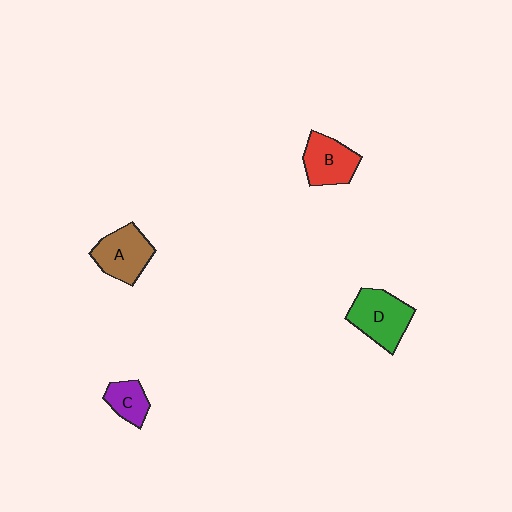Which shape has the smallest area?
Shape C (purple).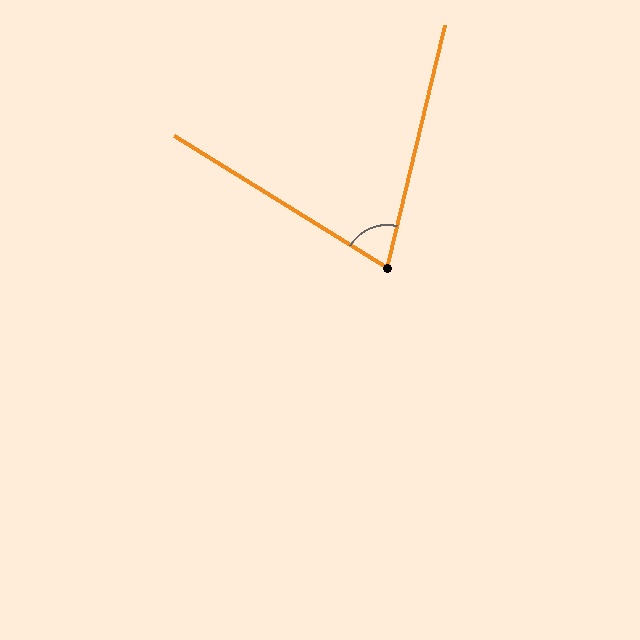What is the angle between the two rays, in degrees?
Approximately 72 degrees.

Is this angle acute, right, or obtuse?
It is acute.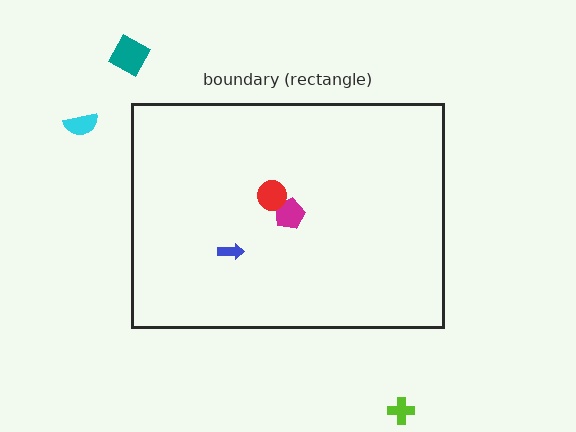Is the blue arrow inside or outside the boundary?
Inside.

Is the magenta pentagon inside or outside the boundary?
Inside.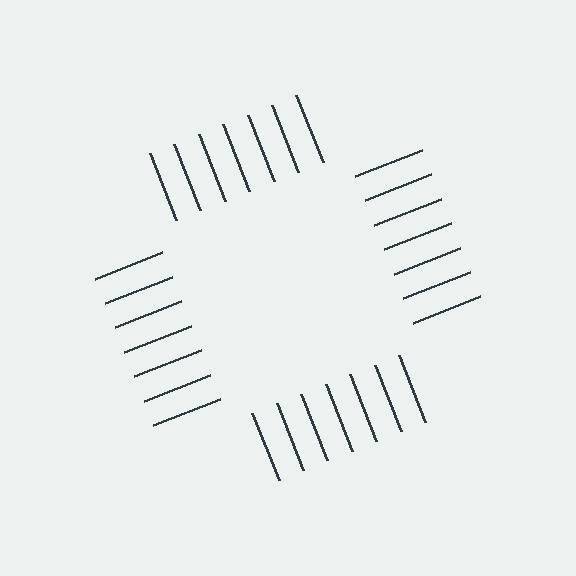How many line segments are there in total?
28 — 7 along each of the 4 edges.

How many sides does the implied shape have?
4 sides — the line-ends trace a square.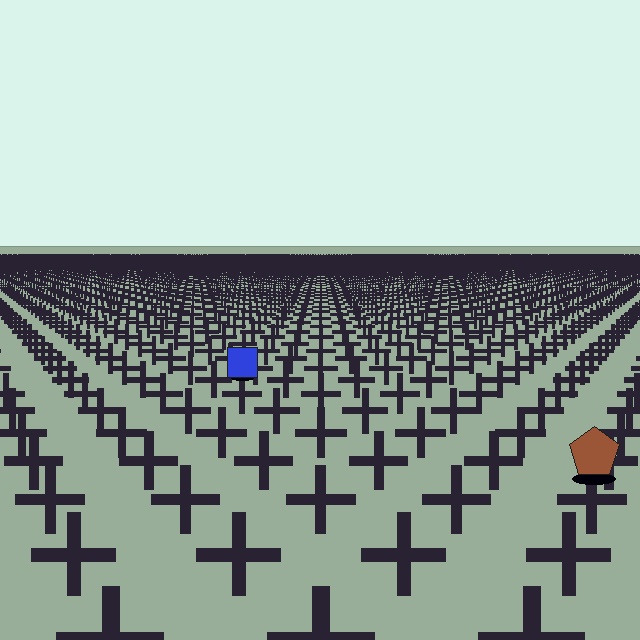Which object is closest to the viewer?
The brown pentagon is closest. The texture marks near it are larger and more spread out.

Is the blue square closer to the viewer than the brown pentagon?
No. The brown pentagon is closer — you can tell from the texture gradient: the ground texture is coarser near it.